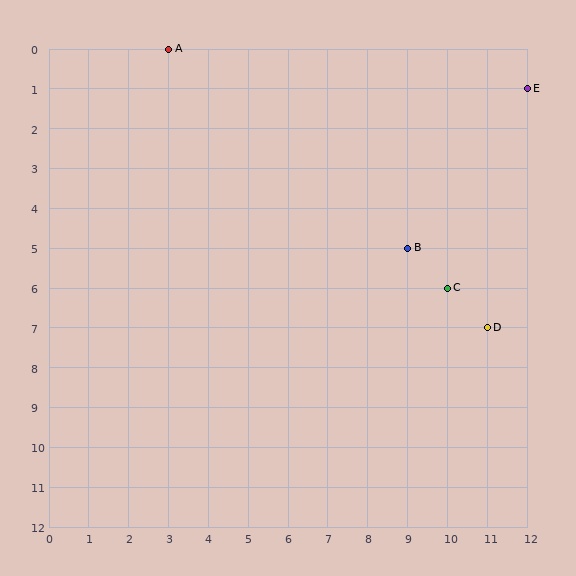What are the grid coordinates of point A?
Point A is at grid coordinates (3, 0).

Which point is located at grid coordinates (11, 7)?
Point D is at (11, 7).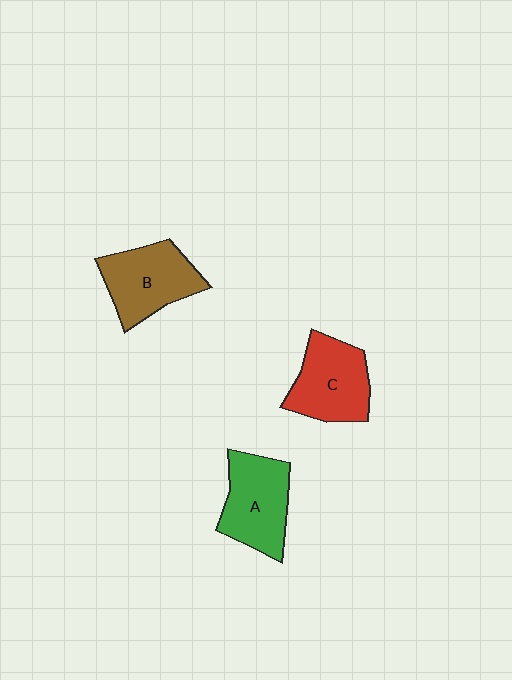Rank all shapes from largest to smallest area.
From largest to smallest: B (brown), A (green), C (red).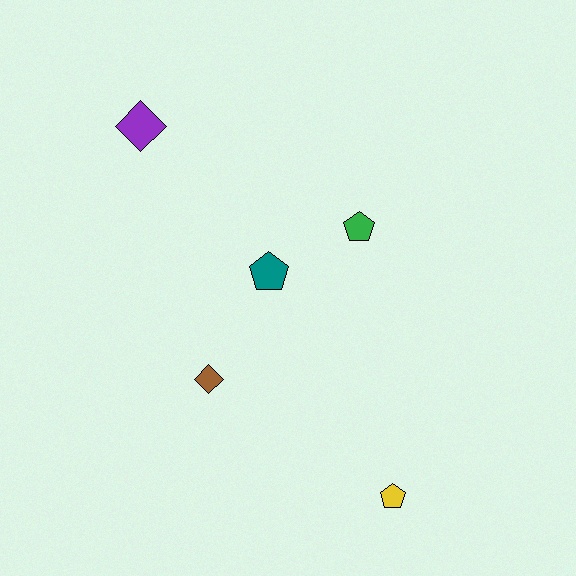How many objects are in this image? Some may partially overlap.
There are 5 objects.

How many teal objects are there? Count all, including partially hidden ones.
There is 1 teal object.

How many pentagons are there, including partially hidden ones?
There are 3 pentagons.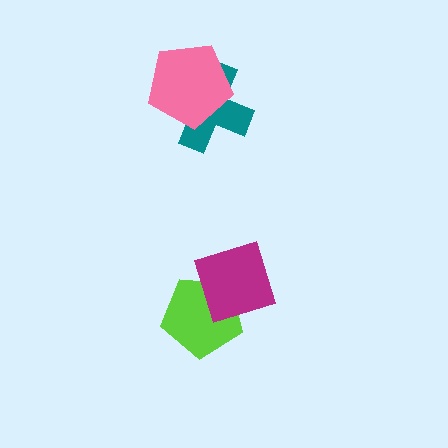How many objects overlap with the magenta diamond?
1 object overlaps with the magenta diamond.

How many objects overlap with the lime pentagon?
1 object overlaps with the lime pentagon.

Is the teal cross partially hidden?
Yes, it is partially covered by another shape.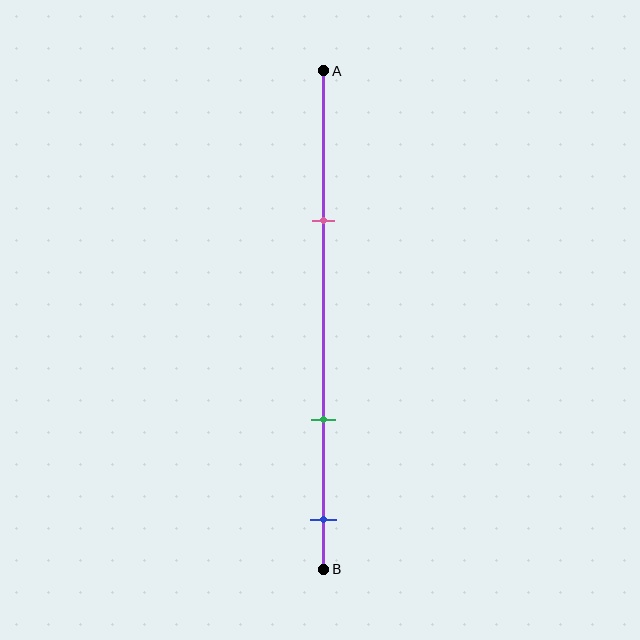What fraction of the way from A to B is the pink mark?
The pink mark is approximately 30% (0.3) of the way from A to B.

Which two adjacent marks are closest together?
The green and blue marks are the closest adjacent pair.